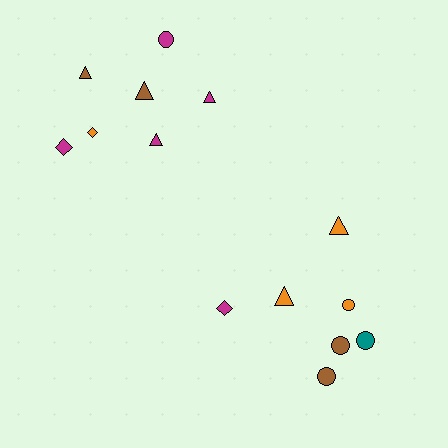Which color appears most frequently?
Magenta, with 5 objects.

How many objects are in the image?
There are 14 objects.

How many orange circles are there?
There is 1 orange circle.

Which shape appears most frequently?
Triangle, with 6 objects.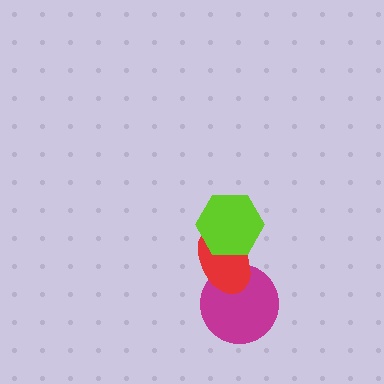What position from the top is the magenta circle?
The magenta circle is 3rd from the top.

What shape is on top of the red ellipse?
The lime hexagon is on top of the red ellipse.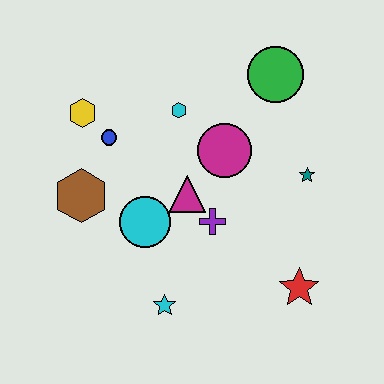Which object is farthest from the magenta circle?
The cyan star is farthest from the magenta circle.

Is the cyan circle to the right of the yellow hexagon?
Yes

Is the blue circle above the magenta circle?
Yes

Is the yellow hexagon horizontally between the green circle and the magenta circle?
No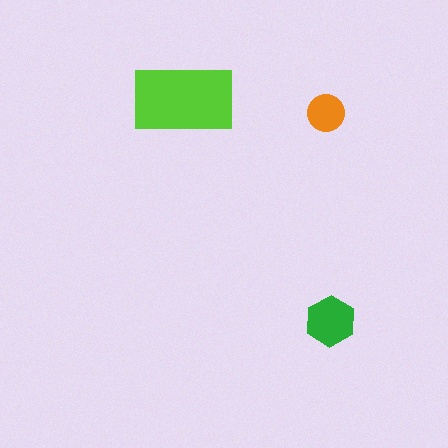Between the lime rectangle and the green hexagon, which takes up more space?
The lime rectangle.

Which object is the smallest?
The orange circle.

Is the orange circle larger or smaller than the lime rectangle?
Smaller.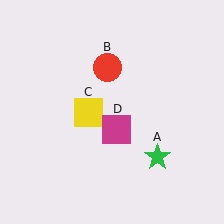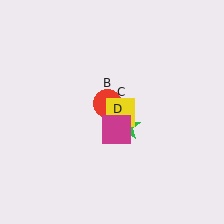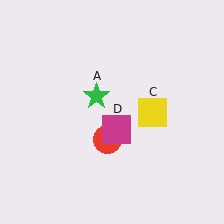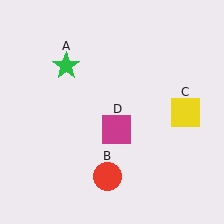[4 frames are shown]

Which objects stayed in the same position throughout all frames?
Magenta square (object D) remained stationary.